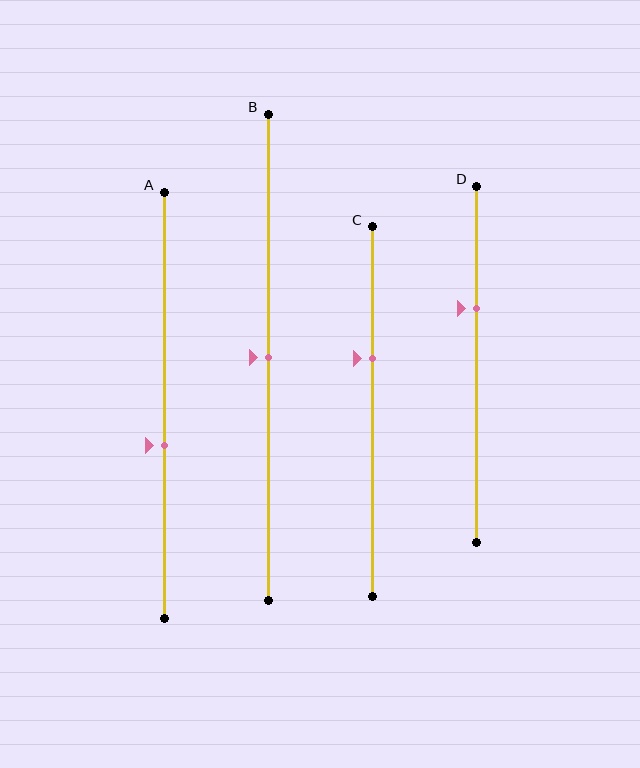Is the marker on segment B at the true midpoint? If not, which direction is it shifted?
Yes, the marker on segment B is at the true midpoint.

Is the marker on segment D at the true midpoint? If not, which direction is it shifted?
No, the marker on segment D is shifted upward by about 16% of the segment length.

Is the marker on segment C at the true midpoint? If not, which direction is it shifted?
No, the marker on segment C is shifted upward by about 14% of the segment length.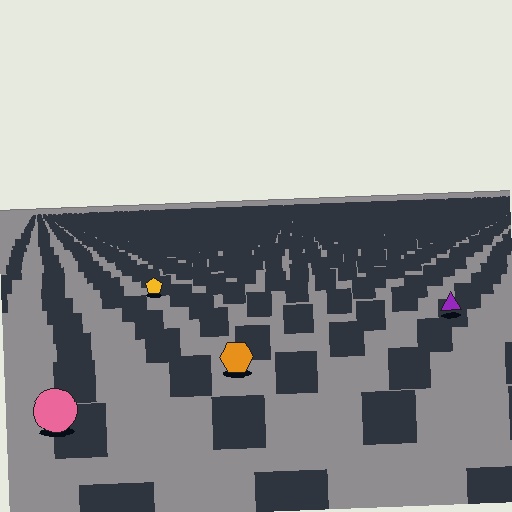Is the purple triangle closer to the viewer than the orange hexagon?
No. The orange hexagon is closer — you can tell from the texture gradient: the ground texture is coarser near it.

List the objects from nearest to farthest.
From nearest to farthest: the pink circle, the orange hexagon, the purple triangle, the yellow pentagon.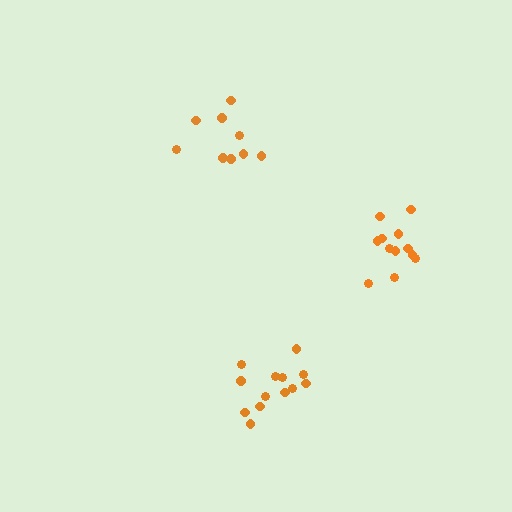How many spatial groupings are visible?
There are 3 spatial groupings.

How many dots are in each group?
Group 1: 9 dots, Group 2: 13 dots, Group 3: 12 dots (34 total).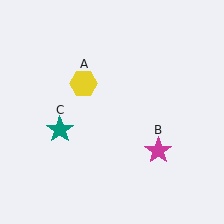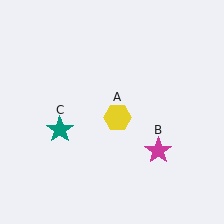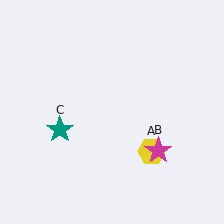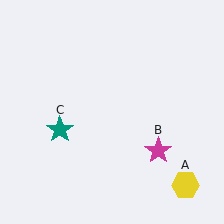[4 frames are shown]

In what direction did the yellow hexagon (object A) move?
The yellow hexagon (object A) moved down and to the right.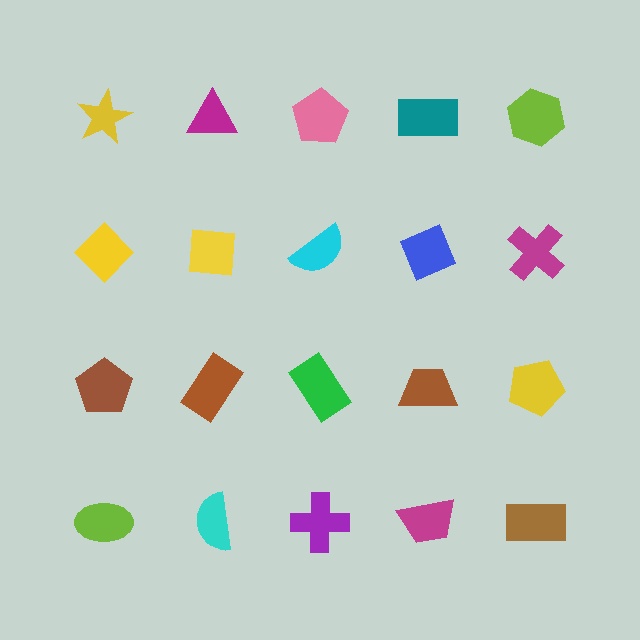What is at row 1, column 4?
A teal rectangle.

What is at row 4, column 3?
A purple cross.